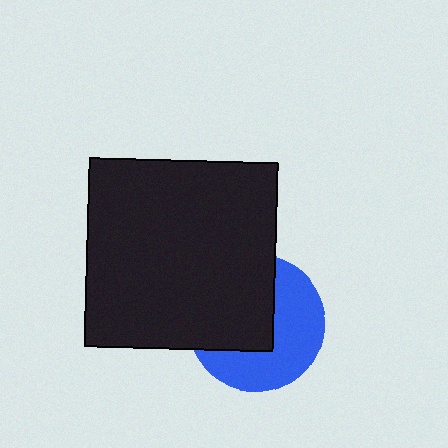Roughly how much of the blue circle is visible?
About half of it is visible (roughly 50%).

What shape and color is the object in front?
The object in front is a black square.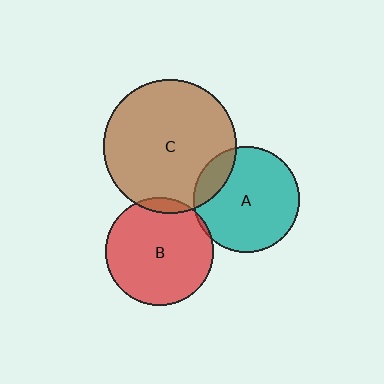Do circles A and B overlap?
Yes.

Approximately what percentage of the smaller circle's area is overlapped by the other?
Approximately 5%.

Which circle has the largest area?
Circle C (brown).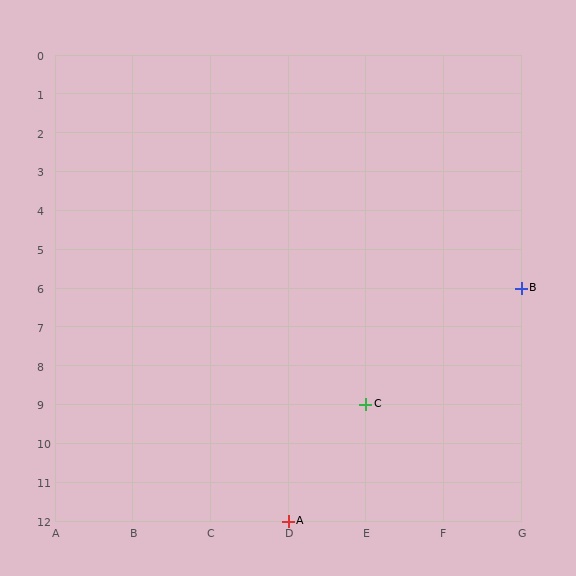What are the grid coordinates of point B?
Point B is at grid coordinates (G, 6).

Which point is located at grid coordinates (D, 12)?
Point A is at (D, 12).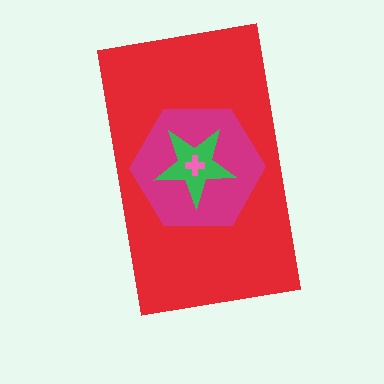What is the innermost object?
The pink cross.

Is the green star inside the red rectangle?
Yes.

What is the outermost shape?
The red rectangle.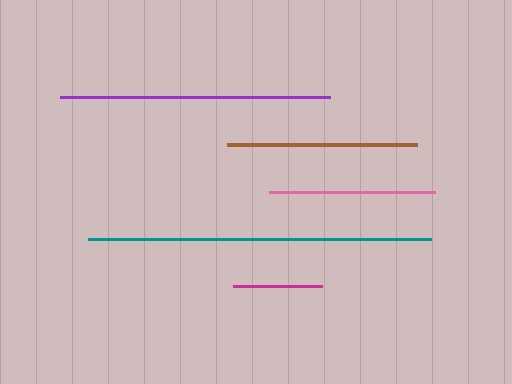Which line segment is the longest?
The teal line is the longest at approximately 343 pixels.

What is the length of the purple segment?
The purple segment is approximately 270 pixels long.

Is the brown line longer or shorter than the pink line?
The brown line is longer than the pink line.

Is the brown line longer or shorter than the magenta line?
The brown line is longer than the magenta line.